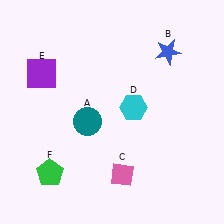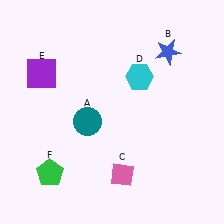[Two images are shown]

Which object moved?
The cyan hexagon (D) moved up.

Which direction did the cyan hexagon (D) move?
The cyan hexagon (D) moved up.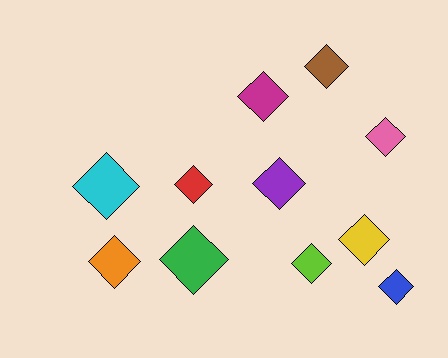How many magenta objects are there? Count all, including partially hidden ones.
There is 1 magenta object.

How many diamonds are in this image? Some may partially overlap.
There are 11 diamonds.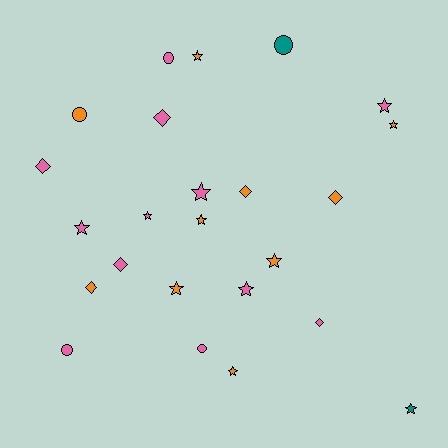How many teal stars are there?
There is 1 teal star.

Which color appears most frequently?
Pink, with 12 objects.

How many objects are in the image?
There are 24 objects.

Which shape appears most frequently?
Star, with 12 objects.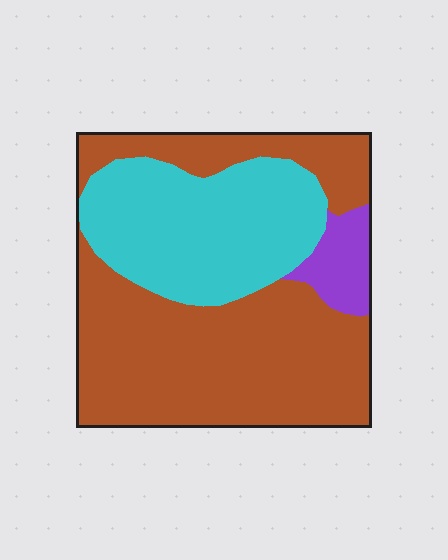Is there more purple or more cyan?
Cyan.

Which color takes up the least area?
Purple, at roughly 5%.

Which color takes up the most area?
Brown, at roughly 60%.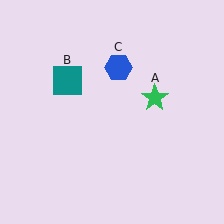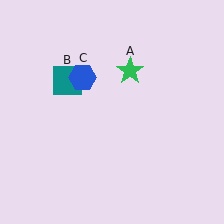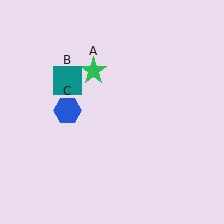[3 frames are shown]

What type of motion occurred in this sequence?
The green star (object A), blue hexagon (object C) rotated counterclockwise around the center of the scene.